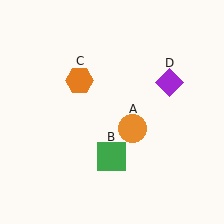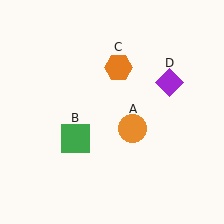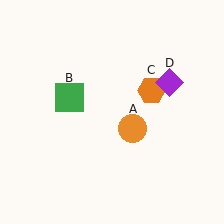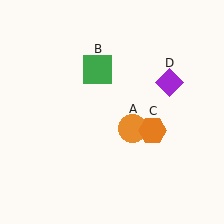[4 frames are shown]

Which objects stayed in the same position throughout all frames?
Orange circle (object A) and purple diamond (object D) remained stationary.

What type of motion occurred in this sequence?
The green square (object B), orange hexagon (object C) rotated clockwise around the center of the scene.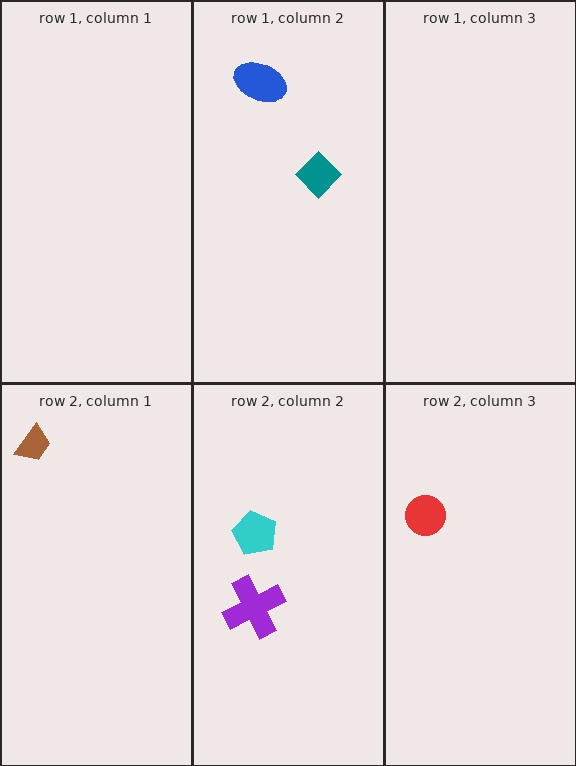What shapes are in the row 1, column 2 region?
The blue ellipse, the teal diamond.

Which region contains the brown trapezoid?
The row 2, column 1 region.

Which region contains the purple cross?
The row 2, column 2 region.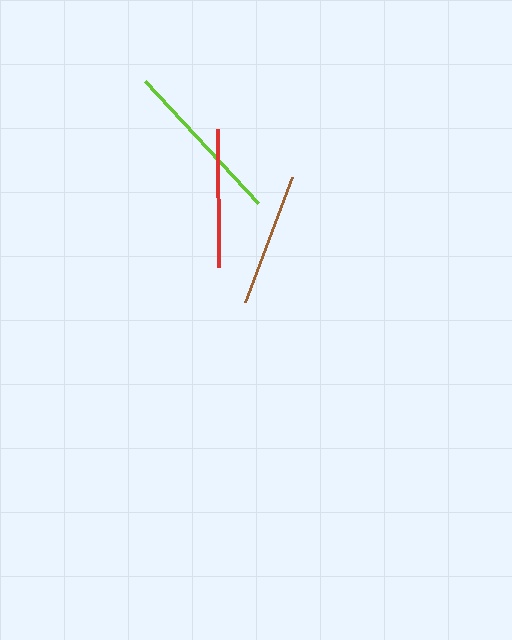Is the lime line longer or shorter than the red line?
The lime line is longer than the red line.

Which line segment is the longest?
The lime line is the longest at approximately 166 pixels.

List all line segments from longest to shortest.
From longest to shortest: lime, red, brown.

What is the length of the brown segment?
The brown segment is approximately 134 pixels long.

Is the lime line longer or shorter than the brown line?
The lime line is longer than the brown line.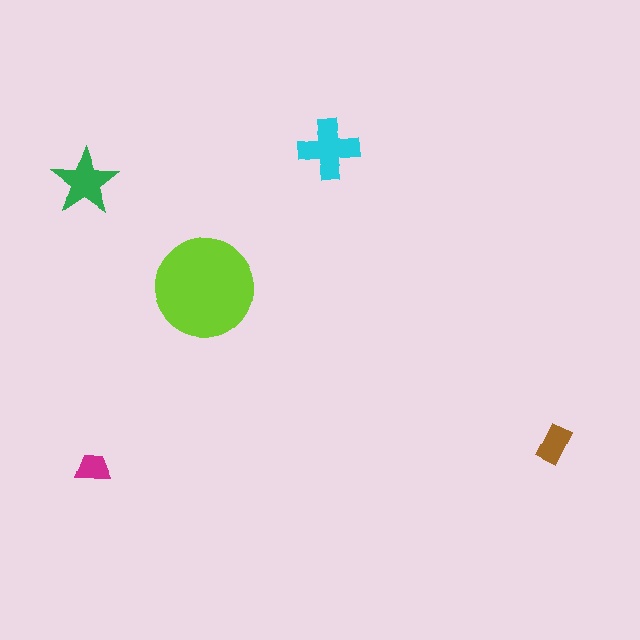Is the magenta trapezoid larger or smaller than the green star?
Smaller.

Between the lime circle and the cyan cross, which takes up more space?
The lime circle.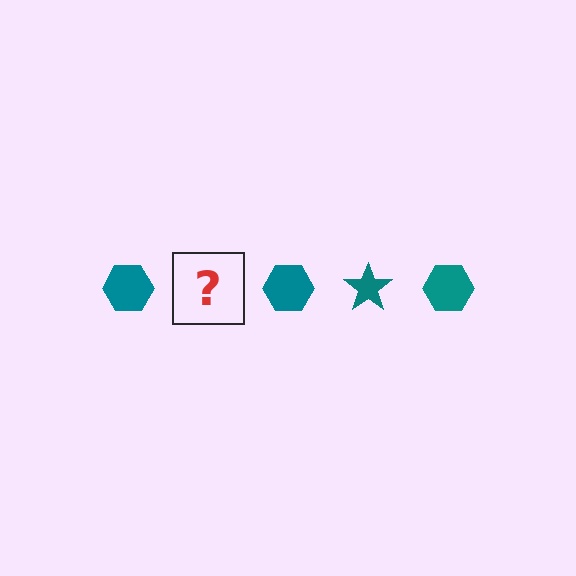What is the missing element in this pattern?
The missing element is a teal star.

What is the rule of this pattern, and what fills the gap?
The rule is that the pattern cycles through hexagon, star shapes in teal. The gap should be filled with a teal star.